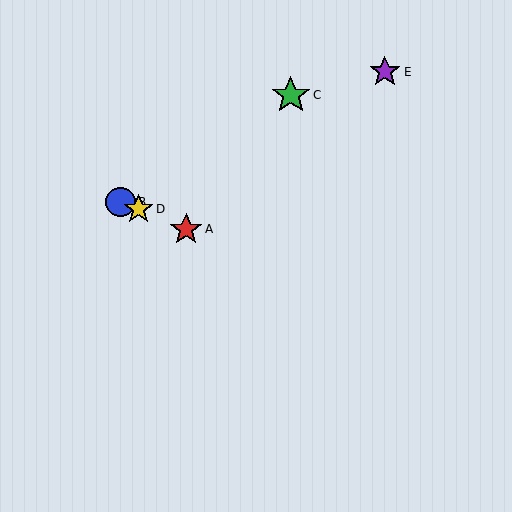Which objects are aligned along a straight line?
Objects A, B, D are aligned along a straight line.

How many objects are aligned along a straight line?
3 objects (A, B, D) are aligned along a straight line.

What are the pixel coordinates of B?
Object B is at (121, 202).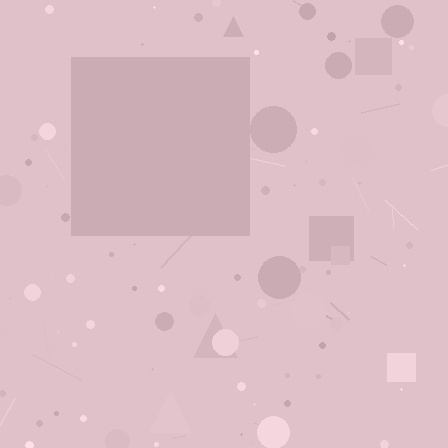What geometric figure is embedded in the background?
A square is embedded in the background.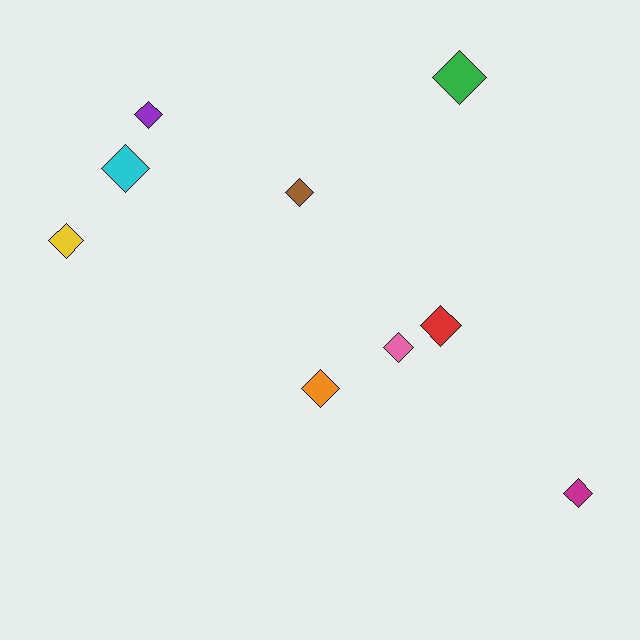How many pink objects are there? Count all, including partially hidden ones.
There is 1 pink object.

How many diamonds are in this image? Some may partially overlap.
There are 9 diamonds.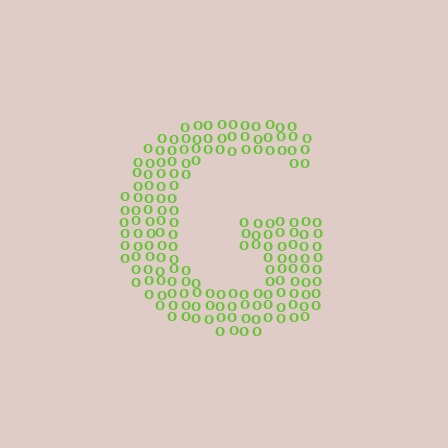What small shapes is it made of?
It is made of small letter O's.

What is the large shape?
The large shape is the letter G.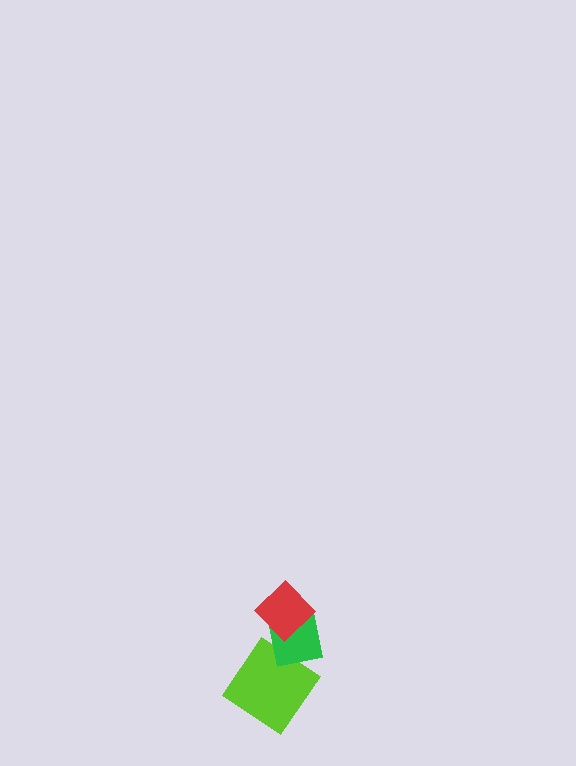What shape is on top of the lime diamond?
The green square is on top of the lime diamond.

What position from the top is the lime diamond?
The lime diamond is 3rd from the top.